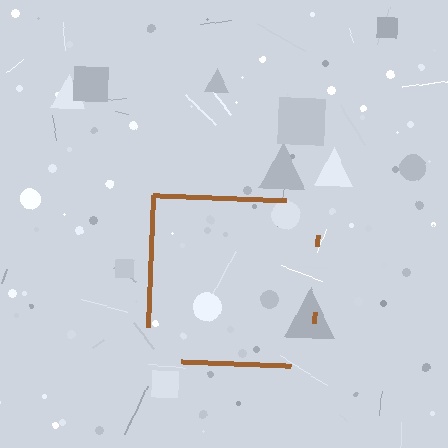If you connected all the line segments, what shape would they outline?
They would outline a square.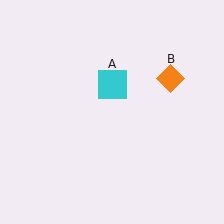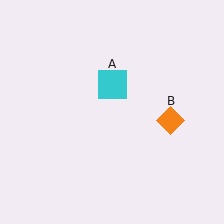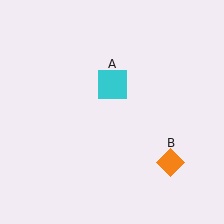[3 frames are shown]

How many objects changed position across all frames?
1 object changed position: orange diamond (object B).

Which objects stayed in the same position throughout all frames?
Cyan square (object A) remained stationary.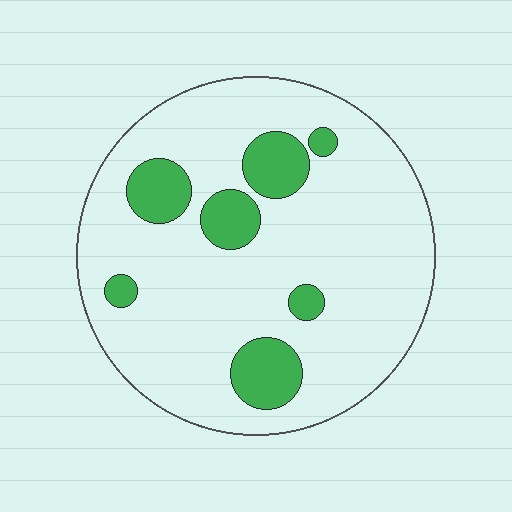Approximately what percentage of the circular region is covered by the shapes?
Approximately 15%.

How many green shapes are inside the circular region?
7.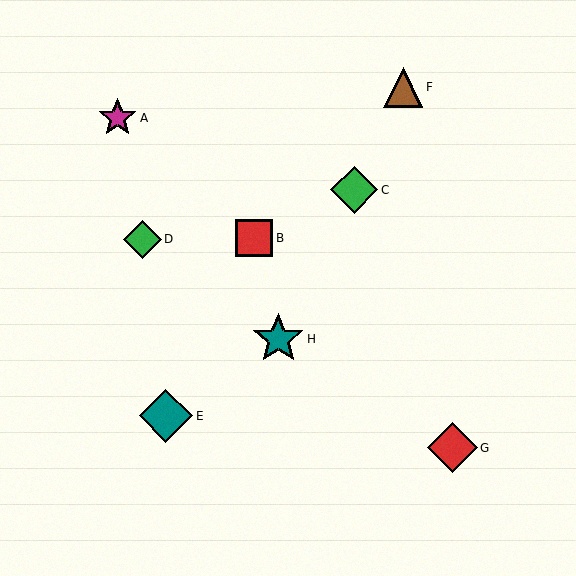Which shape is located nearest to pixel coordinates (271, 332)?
The teal star (labeled H) at (278, 339) is nearest to that location.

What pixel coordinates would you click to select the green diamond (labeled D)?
Click at (142, 239) to select the green diamond D.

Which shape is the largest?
The teal diamond (labeled E) is the largest.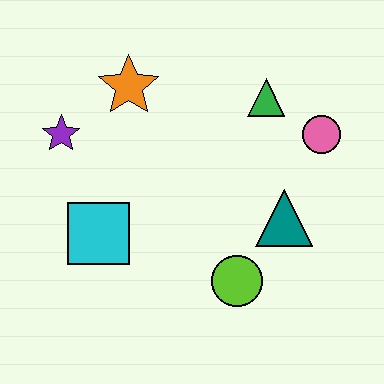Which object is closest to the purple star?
The orange star is closest to the purple star.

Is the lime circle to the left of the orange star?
No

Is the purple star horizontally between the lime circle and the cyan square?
No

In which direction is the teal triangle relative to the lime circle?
The teal triangle is above the lime circle.